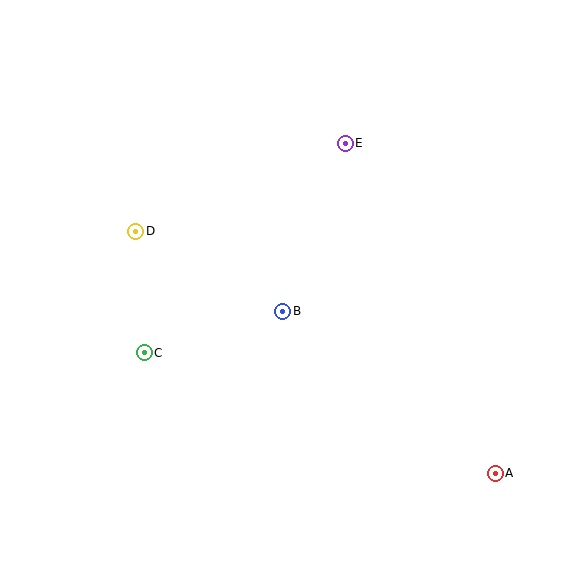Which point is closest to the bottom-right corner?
Point A is closest to the bottom-right corner.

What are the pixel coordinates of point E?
Point E is at (345, 143).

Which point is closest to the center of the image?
Point B at (283, 311) is closest to the center.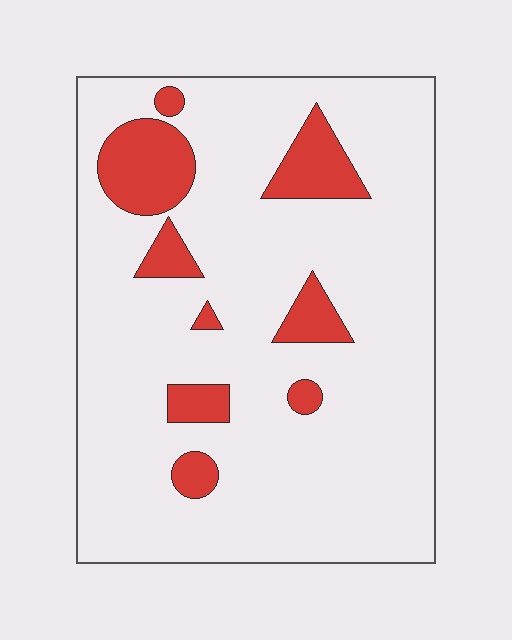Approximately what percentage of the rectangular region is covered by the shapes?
Approximately 15%.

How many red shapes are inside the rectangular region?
9.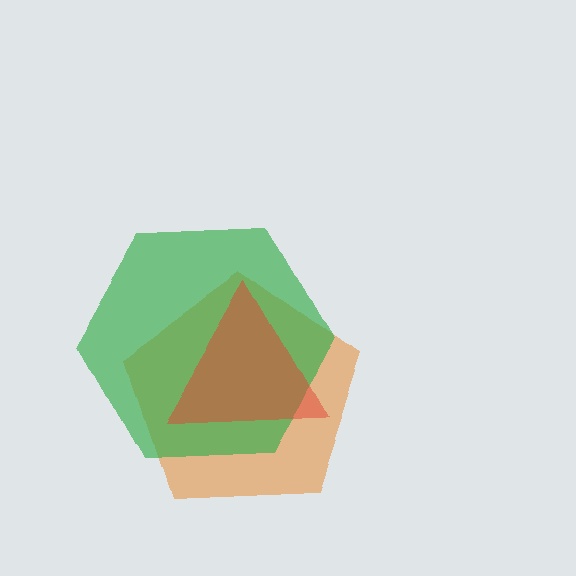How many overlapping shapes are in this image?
There are 3 overlapping shapes in the image.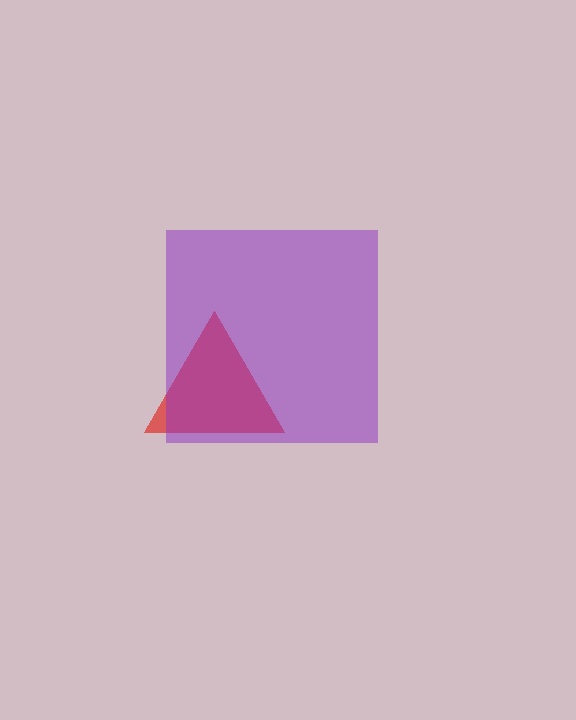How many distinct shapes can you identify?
There are 2 distinct shapes: a red triangle, a purple square.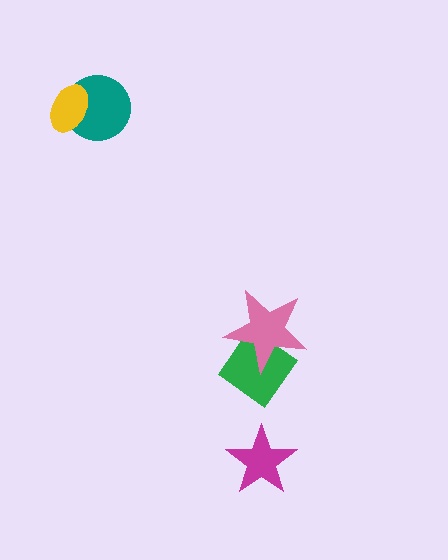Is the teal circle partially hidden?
Yes, it is partially covered by another shape.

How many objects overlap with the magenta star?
0 objects overlap with the magenta star.